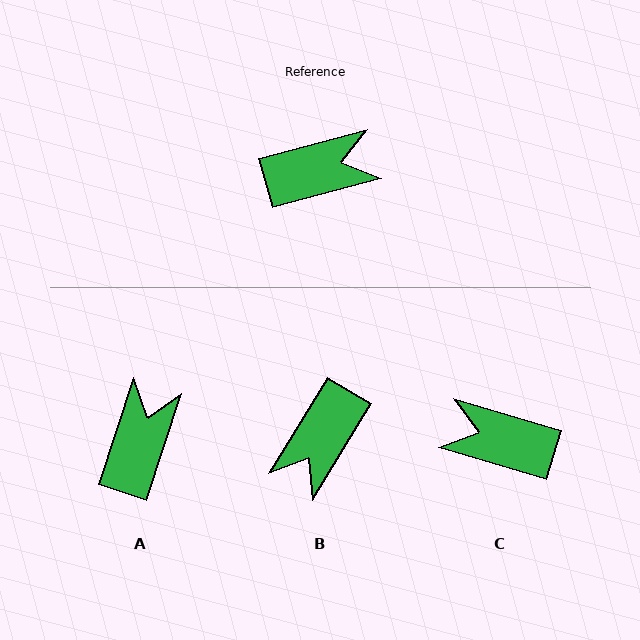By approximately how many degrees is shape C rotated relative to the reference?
Approximately 148 degrees counter-clockwise.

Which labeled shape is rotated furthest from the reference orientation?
C, about 148 degrees away.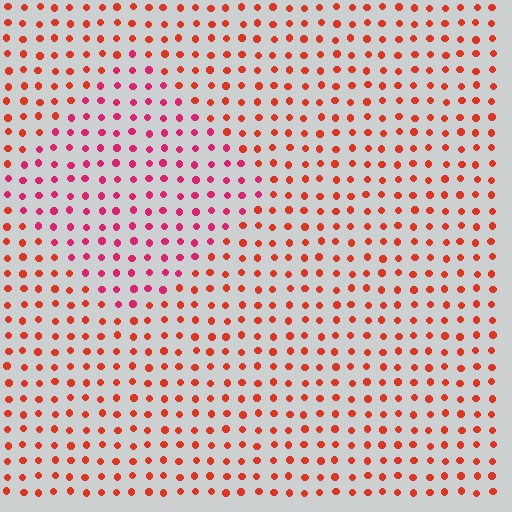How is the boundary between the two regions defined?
The boundary is defined purely by a slight shift in hue (about 31 degrees). Spacing, size, and orientation are identical on both sides.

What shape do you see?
I see a diamond.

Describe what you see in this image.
The image is filled with small red elements in a uniform arrangement. A diamond-shaped region is visible where the elements are tinted to a slightly different hue, forming a subtle color boundary.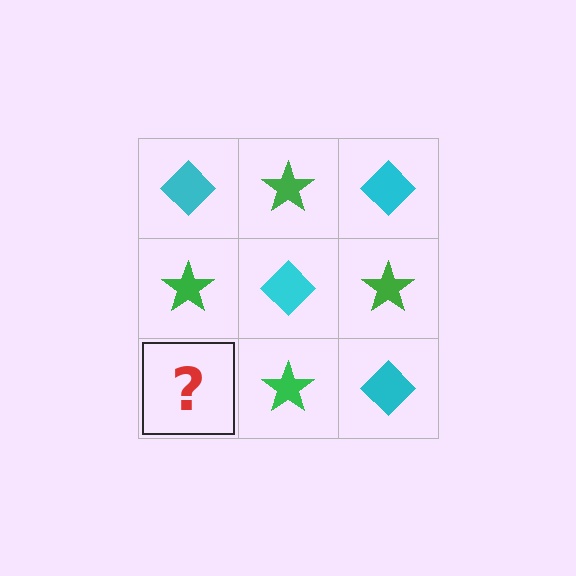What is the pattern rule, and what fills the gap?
The rule is that it alternates cyan diamond and green star in a checkerboard pattern. The gap should be filled with a cyan diamond.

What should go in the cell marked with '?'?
The missing cell should contain a cyan diamond.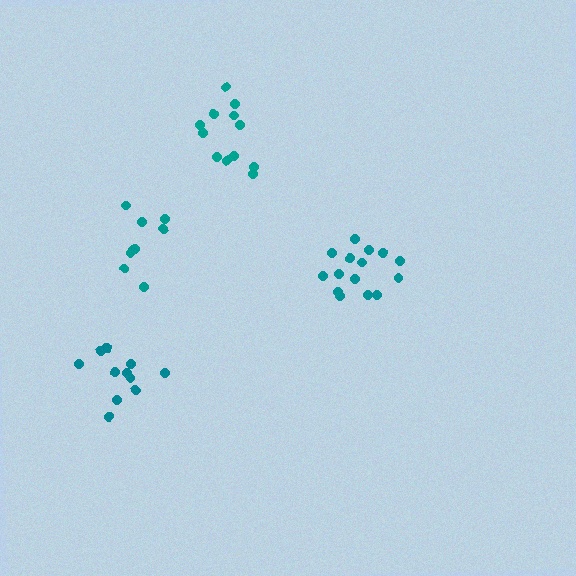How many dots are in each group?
Group 1: 15 dots, Group 2: 12 dots, Group 3: 9 dots, Group 4: 12 dots (48 total).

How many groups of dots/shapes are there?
There are 4 groups.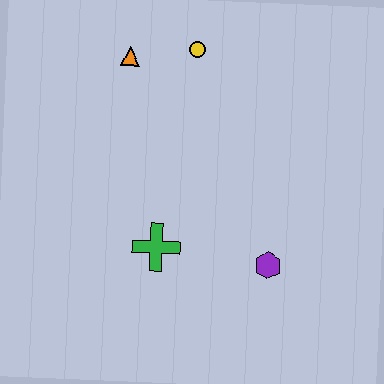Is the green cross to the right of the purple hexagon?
No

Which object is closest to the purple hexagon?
The green cross is closest to the purple hexagon.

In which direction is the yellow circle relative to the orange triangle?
The yellow circle is to the right of the orange triangle.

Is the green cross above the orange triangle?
No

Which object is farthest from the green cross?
The yellow circle is farthest from the green cross.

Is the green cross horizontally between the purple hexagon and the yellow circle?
No